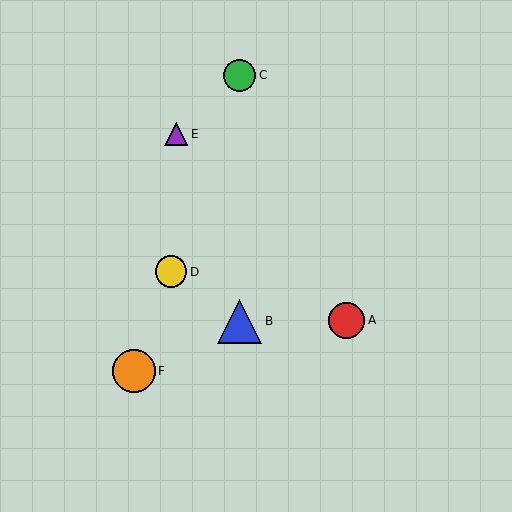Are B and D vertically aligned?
No, B is at x≈240 and D is at x≈171.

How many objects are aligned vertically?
2 objects (B, C) are aligned vertically.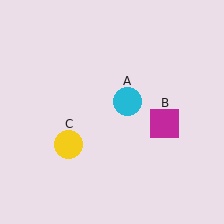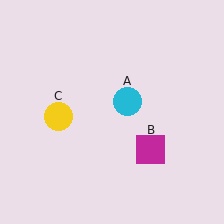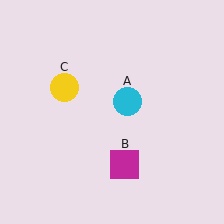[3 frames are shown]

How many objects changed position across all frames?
2 objects changed position: magenta square (object B), yellow circle (object C).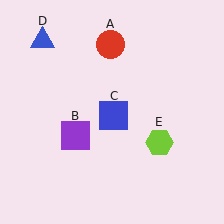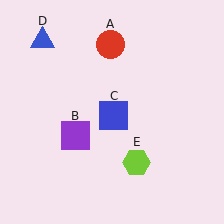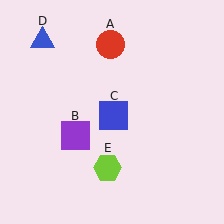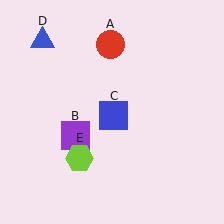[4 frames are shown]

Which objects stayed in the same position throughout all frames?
Red circle (object A) and purple square (object B) and blue square (object C) and blue triangle (object D) remained stationary.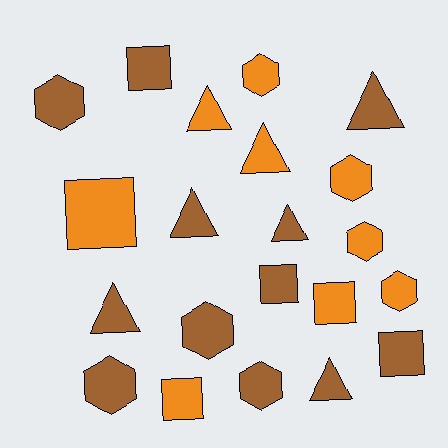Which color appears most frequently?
Brown, with 12 objects.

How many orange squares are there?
There are 3 orange squares.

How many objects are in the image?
There are 21 objects.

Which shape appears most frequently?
Hexagon, with 8 objects.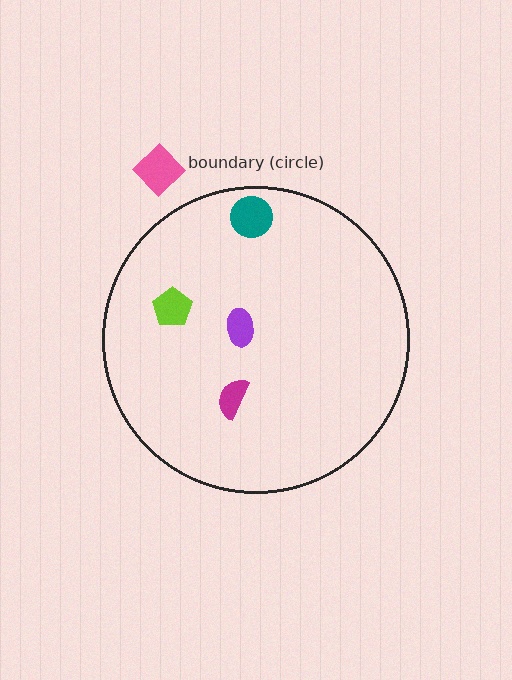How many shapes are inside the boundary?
4 inside, 1 outside.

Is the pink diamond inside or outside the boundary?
Outside.